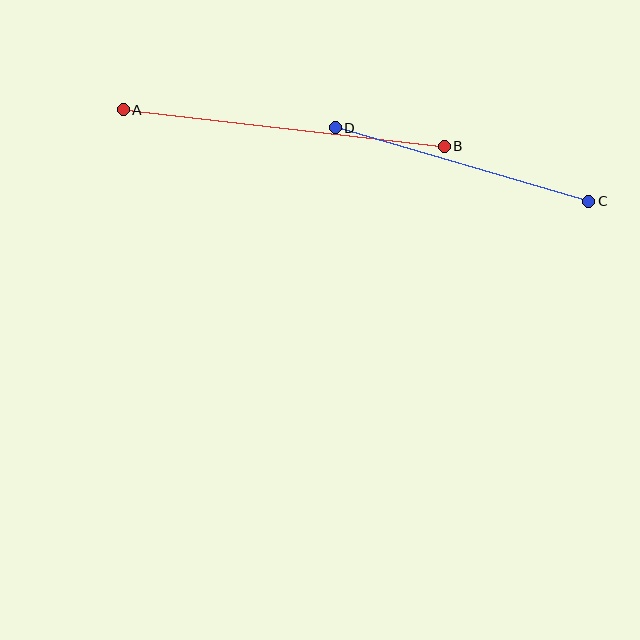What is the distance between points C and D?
The distance is approximately 264 pixels.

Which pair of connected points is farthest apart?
Points A and B are farthest apart.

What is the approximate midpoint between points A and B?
The midpoint is at approximately (284, 128) pixels.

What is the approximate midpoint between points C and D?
The midpoint is at approximately (462, 165) pixels.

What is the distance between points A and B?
The distance is approximately 323 pixels.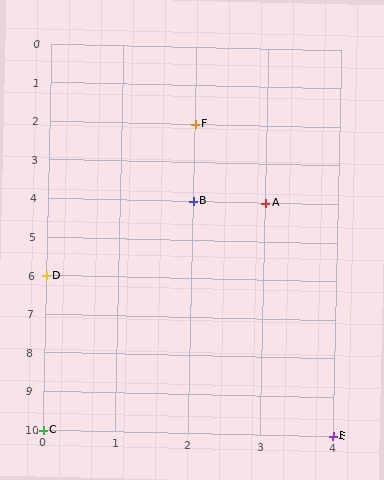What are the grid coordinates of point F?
Point F is at grid coordinates (2, 2).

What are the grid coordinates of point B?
Point B is at grid coordinates (2, 4).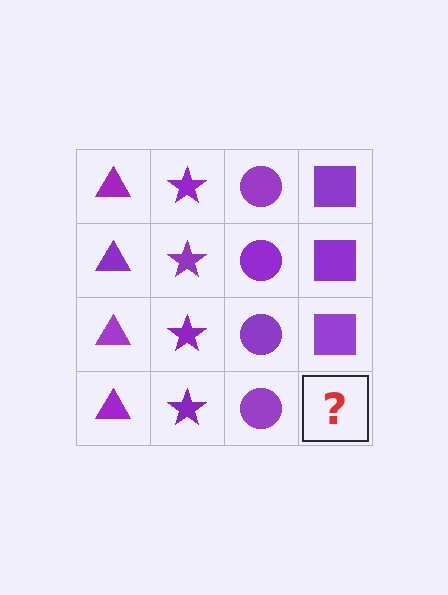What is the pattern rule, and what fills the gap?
The rule is that each column has a consistent shape. The gap should be filled with a purple square.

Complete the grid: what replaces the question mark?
The question mark should be replaced with a purple square.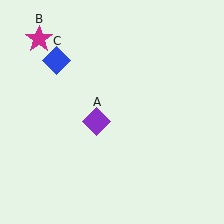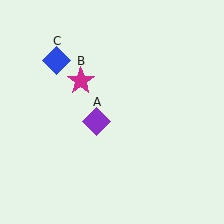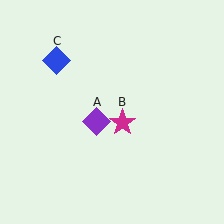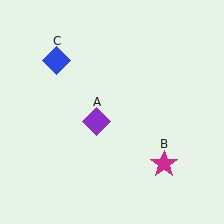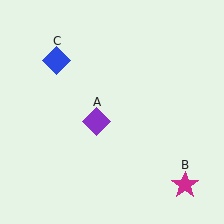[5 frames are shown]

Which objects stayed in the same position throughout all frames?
Purple diamond (object A) and blue diamond (object C) remained stationary.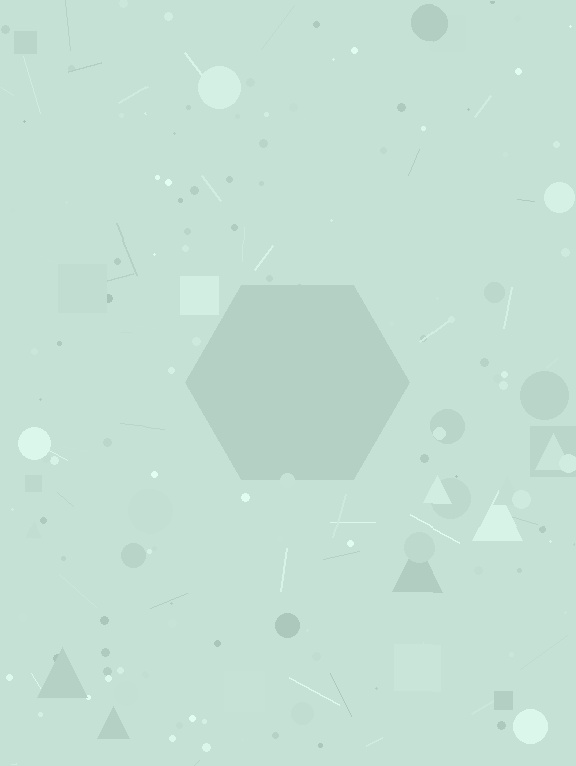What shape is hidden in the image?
A hexagon is hidden in the image.